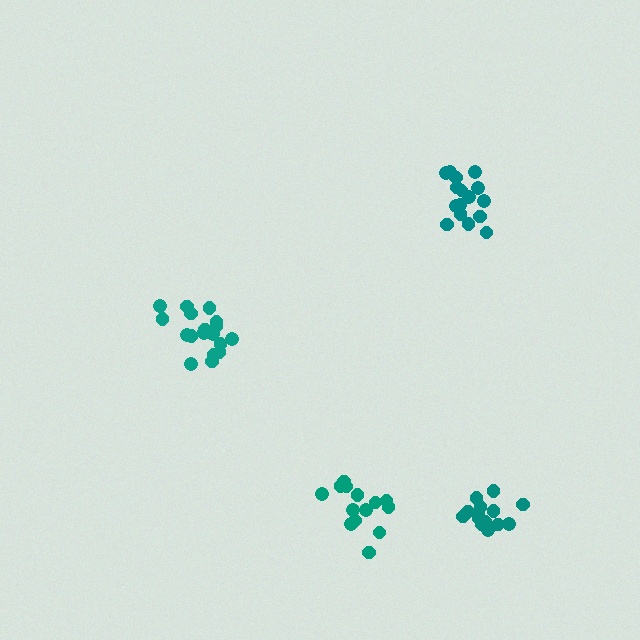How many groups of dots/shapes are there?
There are 4 groups.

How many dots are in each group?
Group 1: 19 dots, Group 2: 14 dots, Group 3: 16 dots, Group 4: 15 dots (64 total).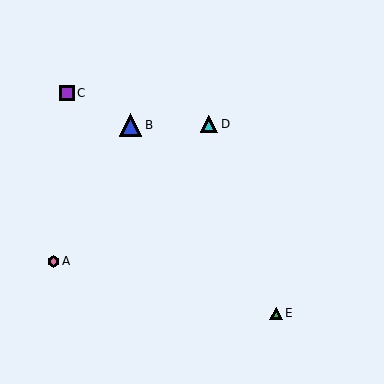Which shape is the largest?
The blue triangle (labeled B) is the largest.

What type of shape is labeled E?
Shape E is a green triangle.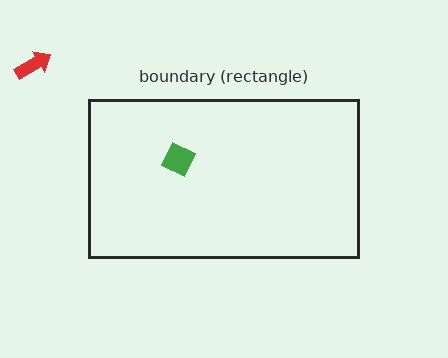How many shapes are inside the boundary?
1 inside, 1 outside.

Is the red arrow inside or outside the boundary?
Outside.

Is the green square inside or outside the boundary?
Inside.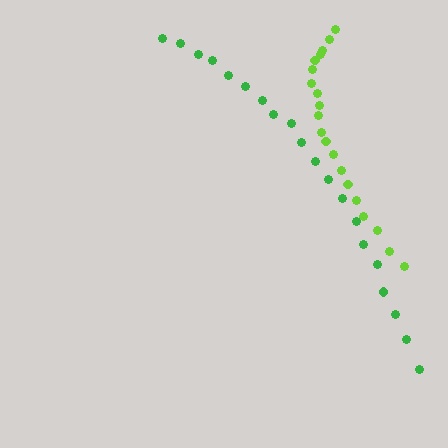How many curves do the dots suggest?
There are 2 distinct paths.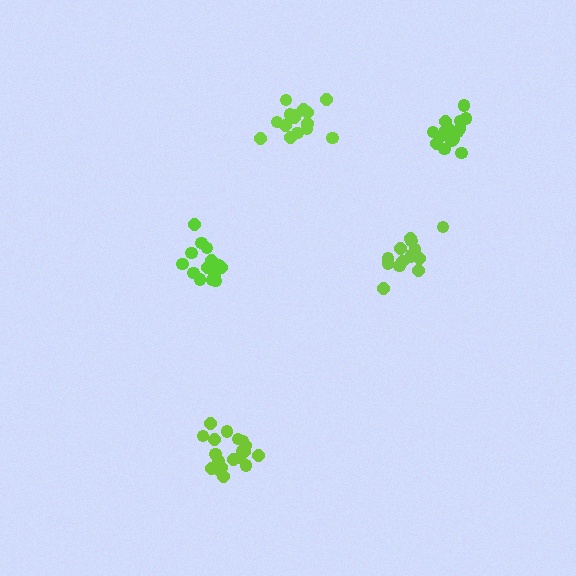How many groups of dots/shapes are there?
There are 5 groups.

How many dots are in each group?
Group 1: 18 dots, Group 2: 15 dots, Group 3: 14 dots, Group 4: 19 dots, Group 5: 16 dots (82 total).